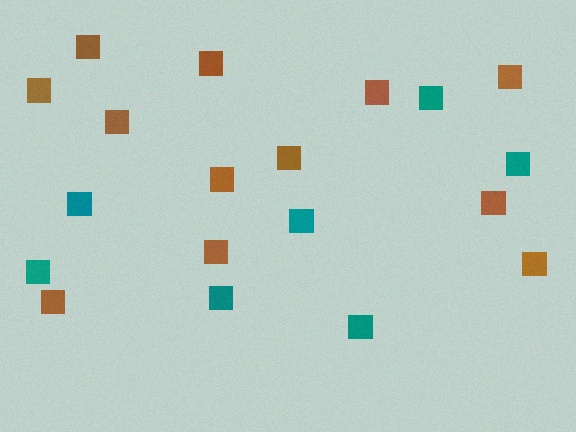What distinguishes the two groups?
There are 2 groups: one group of teal squares (7) and one group of brown squares (12).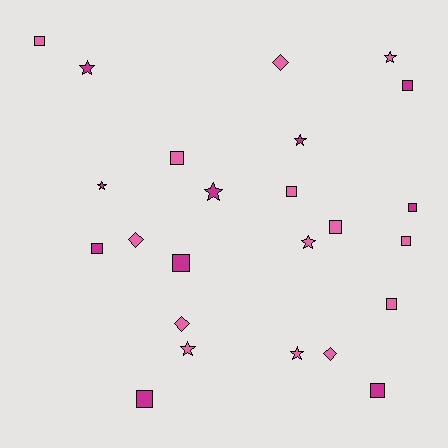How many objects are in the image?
There are 24 objects.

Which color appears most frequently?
Pink, with 14 objects.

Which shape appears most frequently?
Square, with 12 objects.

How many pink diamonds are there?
There are 4 pink diamonds.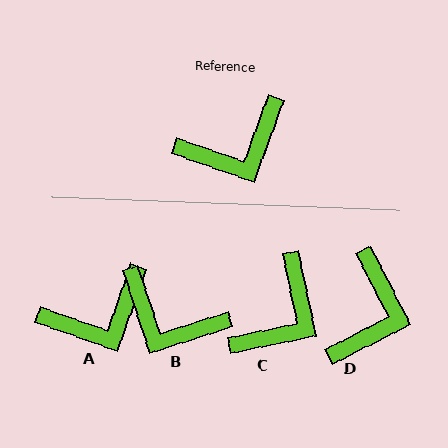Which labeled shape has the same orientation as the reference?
A.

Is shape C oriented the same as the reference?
No, it is off by about 32 degrees.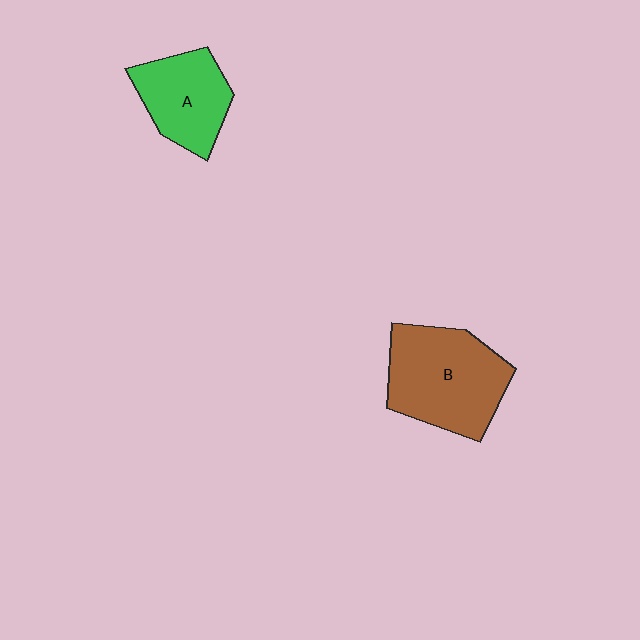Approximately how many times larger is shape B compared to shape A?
Approximately 1.5 times.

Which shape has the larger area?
Shape B (brown).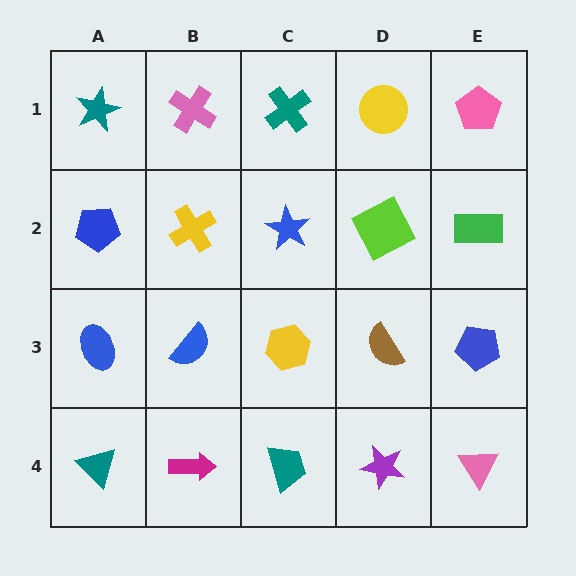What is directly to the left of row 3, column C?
A blue semicircle.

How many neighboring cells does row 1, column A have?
2.